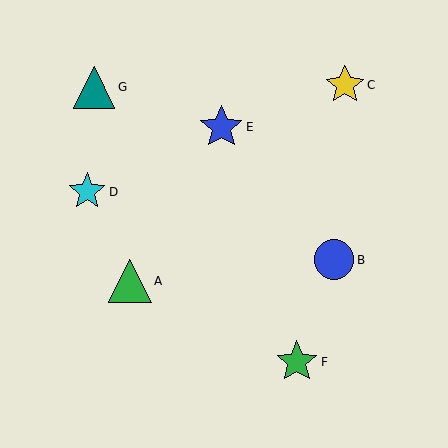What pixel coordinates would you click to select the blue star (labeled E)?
Click at (221, 127) to select the blue star E.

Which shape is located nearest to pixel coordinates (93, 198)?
The cyan star (labeled D) at (87, 192) is nearest to that location.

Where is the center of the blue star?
The center of the blue star is at (221, 127).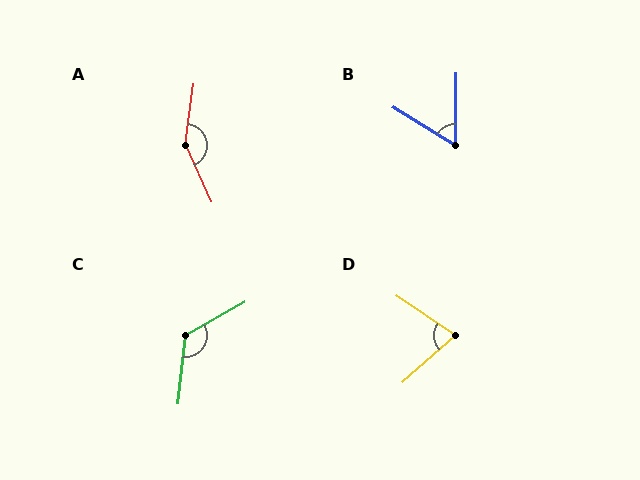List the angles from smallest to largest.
B (59°), D (76°), C (126°), A (148°).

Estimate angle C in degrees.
Approximately 126 degrees.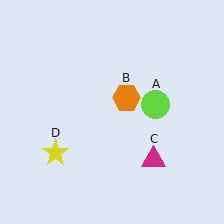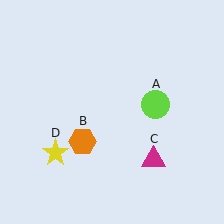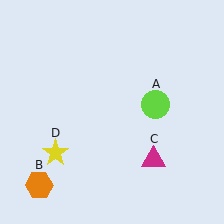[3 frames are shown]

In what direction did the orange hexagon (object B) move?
The orange hexagon (object B) moved down and to the left.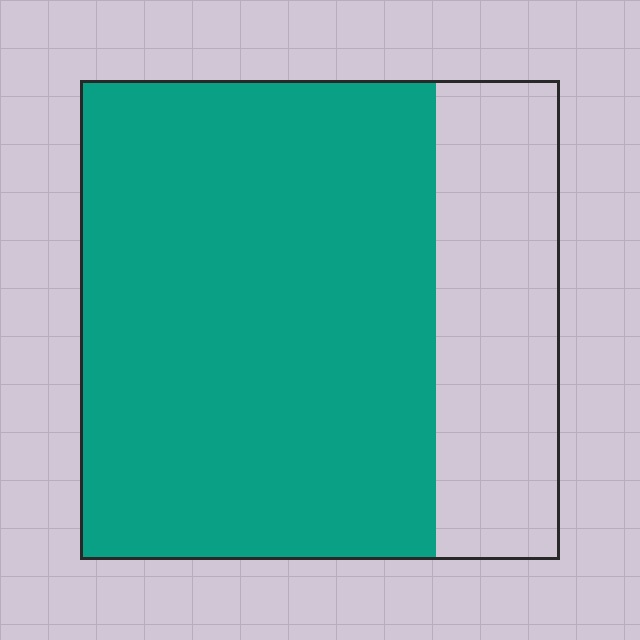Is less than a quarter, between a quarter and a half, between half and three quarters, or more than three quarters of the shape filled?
Between half and three quarters.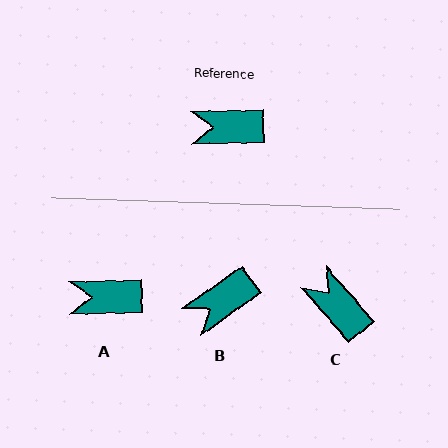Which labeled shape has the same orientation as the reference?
A.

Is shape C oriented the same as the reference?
No, it is off by about 51 degrees.